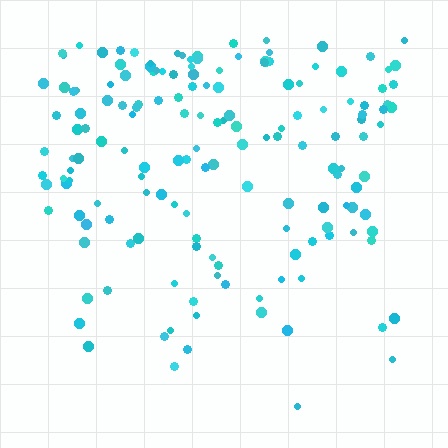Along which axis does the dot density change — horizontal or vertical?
Vertical.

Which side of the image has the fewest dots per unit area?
The bottom.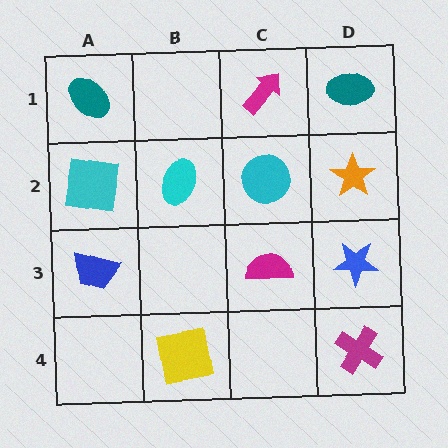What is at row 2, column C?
A cyan circle.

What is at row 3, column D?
A blue star.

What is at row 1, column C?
A magenta arrow.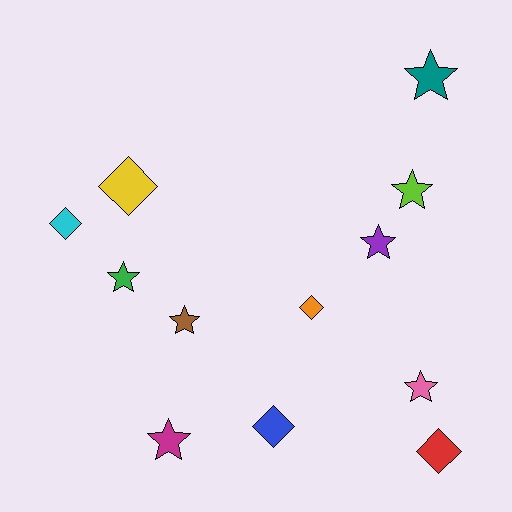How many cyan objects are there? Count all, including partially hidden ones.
There is 1 cyan object.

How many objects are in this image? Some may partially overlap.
There are 12 objects.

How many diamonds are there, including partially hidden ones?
There are 5 diamonds.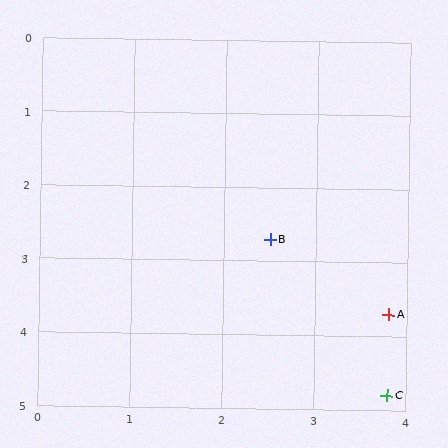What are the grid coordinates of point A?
Point A is at approximately (3.8, 3.7).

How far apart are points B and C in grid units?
Points B and C are about 2.5 grid units apart.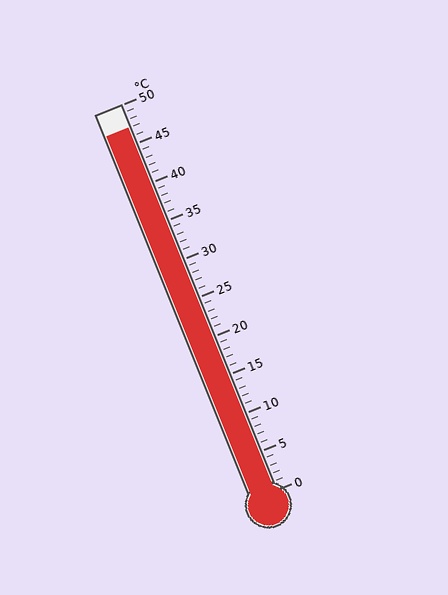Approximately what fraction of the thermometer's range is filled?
The thermometer is filled to approximately 95% of its range.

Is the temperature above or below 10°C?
The temperature is above 10°C.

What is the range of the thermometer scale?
The thermometer scale ranges from 0°C to 50°C.